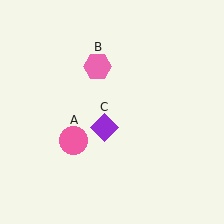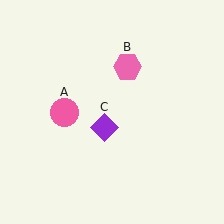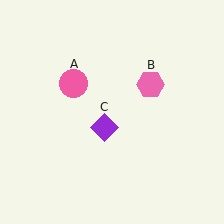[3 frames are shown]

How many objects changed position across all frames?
2 objects changed position: pink circle (object A), pink hexagon (object B).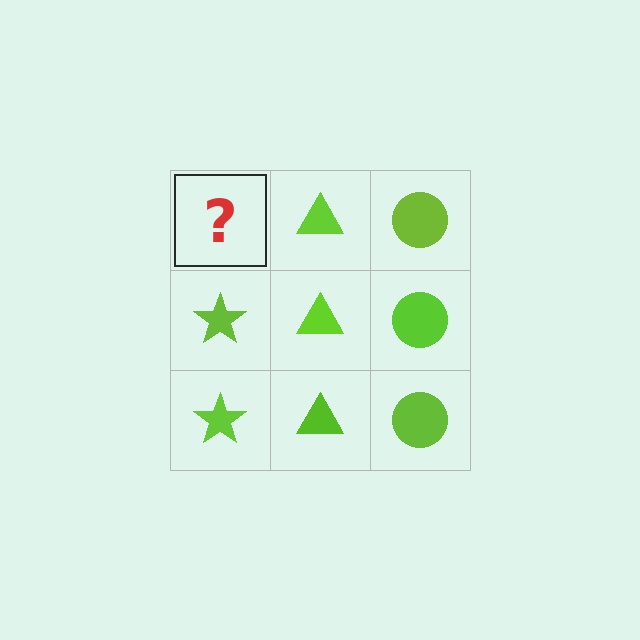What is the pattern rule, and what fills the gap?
The rule is that each column has a consistent shape. The gap should be filled with a lime star.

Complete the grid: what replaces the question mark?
The question mark should be replaced with a lime star.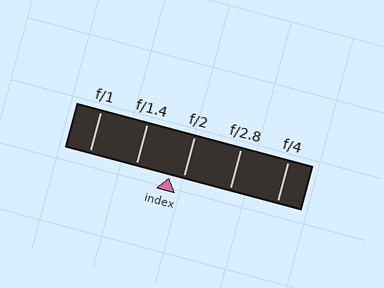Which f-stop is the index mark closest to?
The index mark is closest to f/2.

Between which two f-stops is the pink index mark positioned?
The index mark is between f/1.4 and f/2.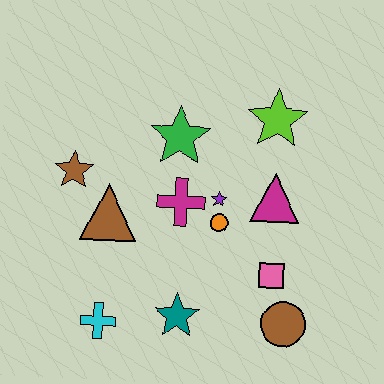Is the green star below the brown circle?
No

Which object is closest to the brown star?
The brown triangle is closest to the brown star.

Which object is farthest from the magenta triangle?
The cyan cross is farthest from the magenta triangle.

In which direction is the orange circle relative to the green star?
The orange circle is below the green star.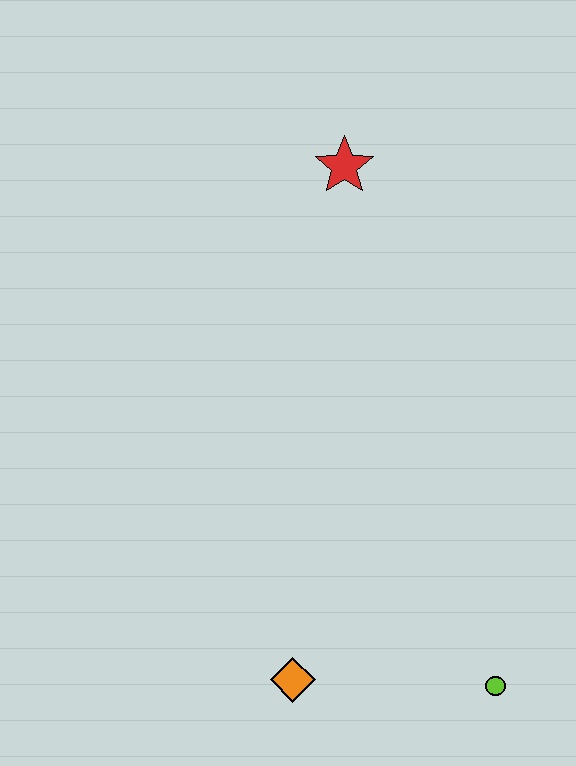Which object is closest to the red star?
The orange diamond is closest to the red star.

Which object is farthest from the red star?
The lime circle is farthest from the red star.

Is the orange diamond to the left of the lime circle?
Yes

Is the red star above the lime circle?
Yes